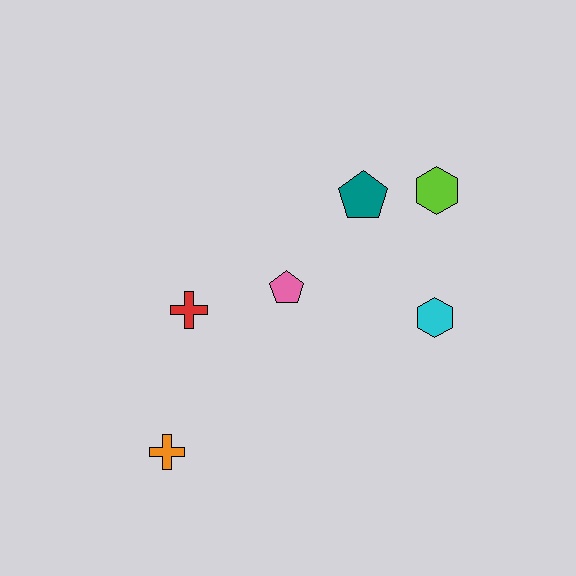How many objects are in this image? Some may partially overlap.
There are 6 objects.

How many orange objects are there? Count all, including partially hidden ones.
There is 1 orange object.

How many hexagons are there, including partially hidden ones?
There are 2 hexagons.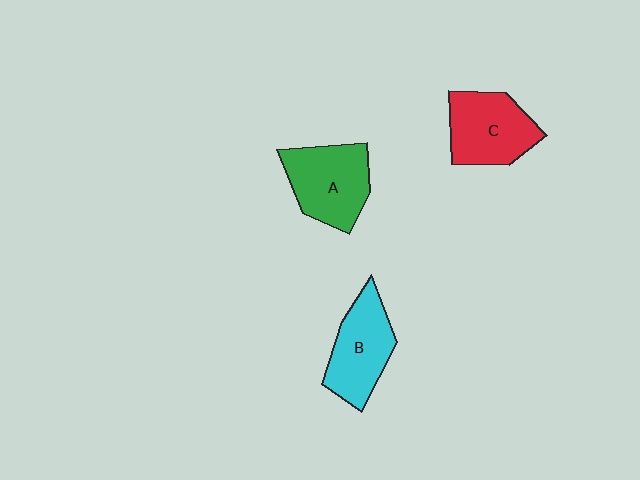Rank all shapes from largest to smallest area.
From largest to smallest: A (green), C (red), B (cyan).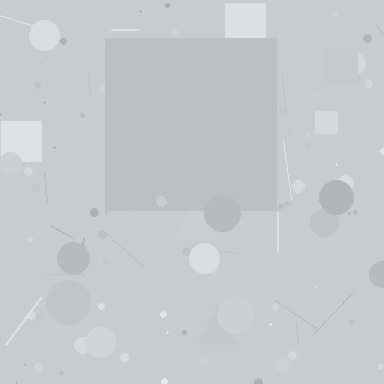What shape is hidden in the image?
A square is hidden in the image.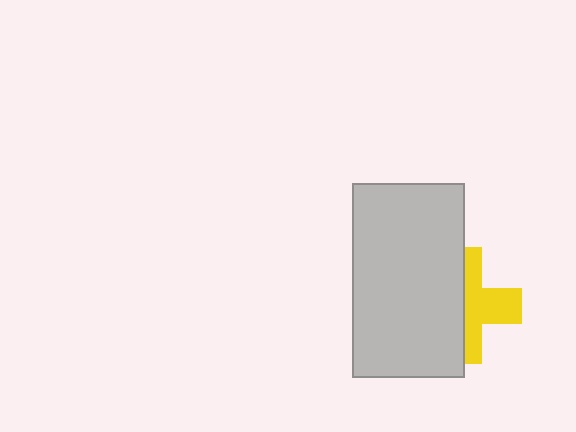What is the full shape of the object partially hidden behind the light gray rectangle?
The partially hidden object is a yellow cross.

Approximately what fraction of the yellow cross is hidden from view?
Roughly 53% of the yellow cross is hidden behind the light gray rectangle.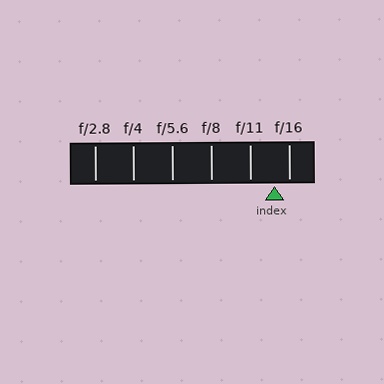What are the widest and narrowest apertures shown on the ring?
The widest aperture shown is f/2.8 and the narrowest is f/16.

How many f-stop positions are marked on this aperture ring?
There are 6 f-stop positions marked.